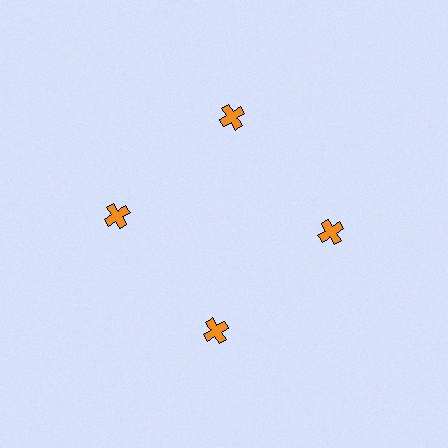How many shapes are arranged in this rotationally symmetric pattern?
There are 4 shapes, arranged in 4 groups of 1.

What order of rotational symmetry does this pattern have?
This pattern has 4-fold rotational symmetry.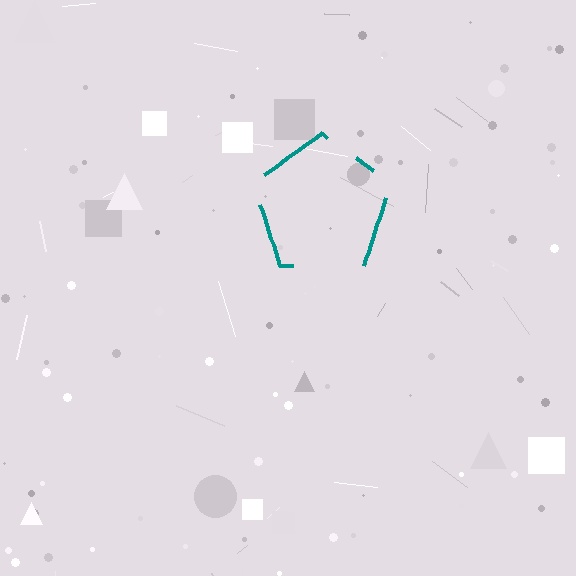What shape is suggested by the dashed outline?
The dashed outline suggests a pentagon.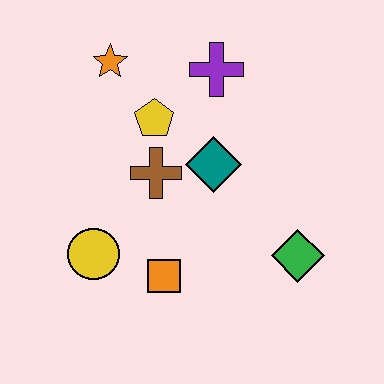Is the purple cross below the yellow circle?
No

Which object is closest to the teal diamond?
The brown cross is closest to the teal diamond.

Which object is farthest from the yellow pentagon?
The green diamond is farthest from the yellow pentagon.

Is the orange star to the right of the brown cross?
No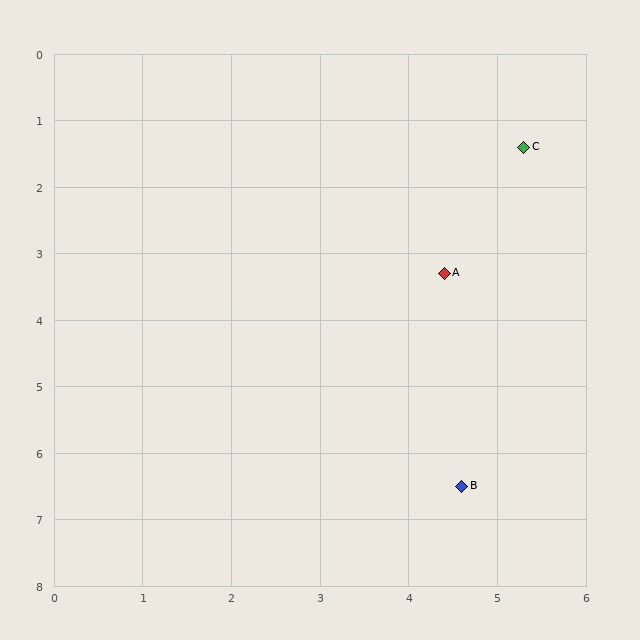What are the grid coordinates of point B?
Point B is at approximately (4.6, 6.5).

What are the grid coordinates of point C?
Point C is at approximately (5.3, 1.4).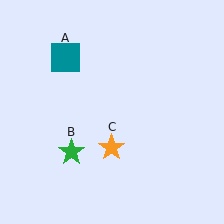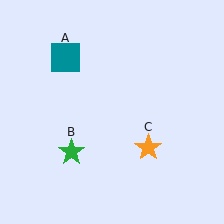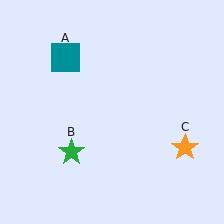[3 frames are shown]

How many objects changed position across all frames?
1 object changed position: orange star (object C).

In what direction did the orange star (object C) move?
The orange star (object C) moved right.